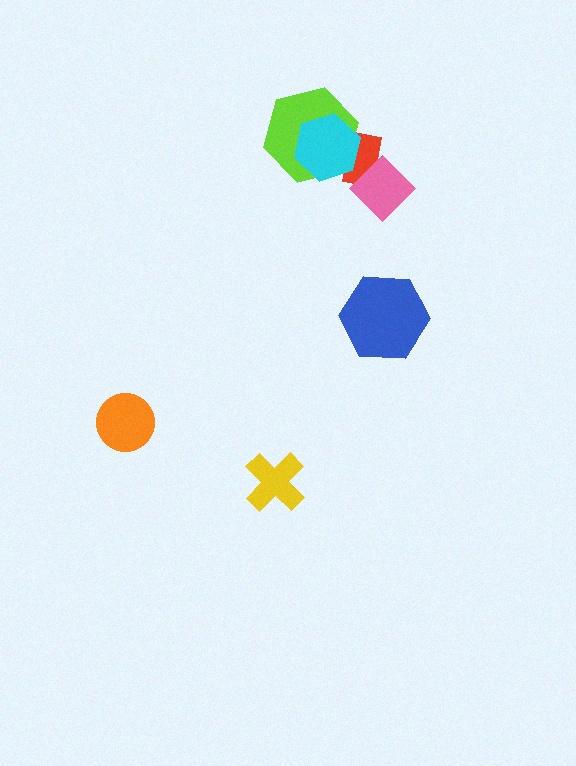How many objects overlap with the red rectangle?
3 objects overlap with the red rectangle.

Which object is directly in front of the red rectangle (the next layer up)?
The lime hexagon is directly in front of the red rectangle.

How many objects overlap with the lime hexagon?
2 objects overlap with the lime hexagon.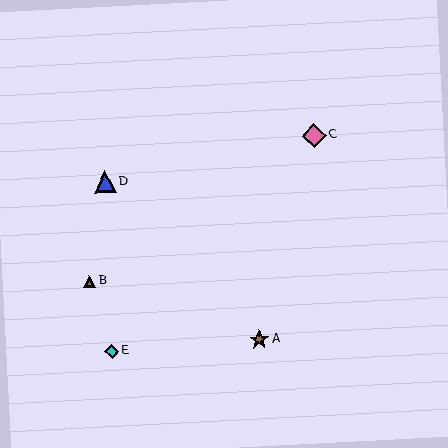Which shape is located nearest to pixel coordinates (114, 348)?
The cyan diamond (labeled E) at (112, 351) is nearest to that location.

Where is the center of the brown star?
The center of the brown star is at (259, 340).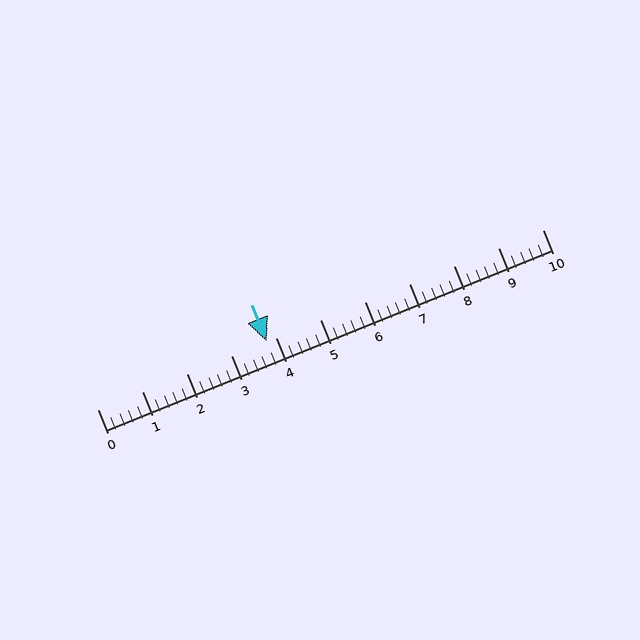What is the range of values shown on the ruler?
The ruler shows values from 0 to 10.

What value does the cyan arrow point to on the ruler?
The cyan arrow points to approximately 3.8.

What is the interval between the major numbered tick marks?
The major tick marks are spaced 1 units apart.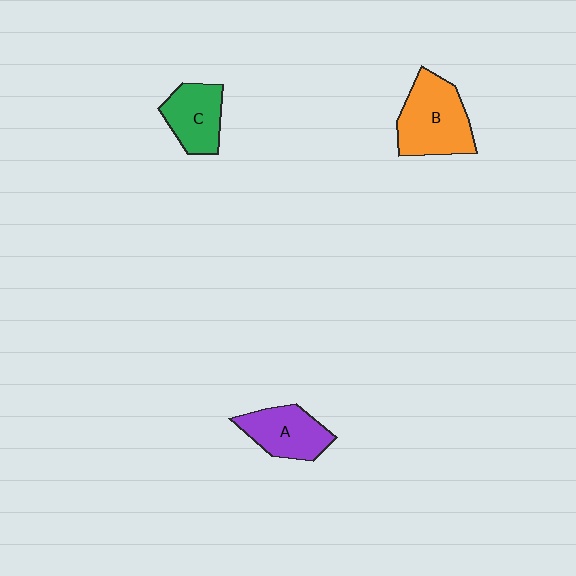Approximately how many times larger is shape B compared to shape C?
Approximately 1.4 times.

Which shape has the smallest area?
Shape C (green).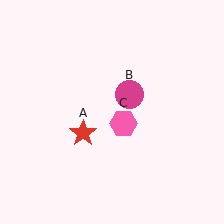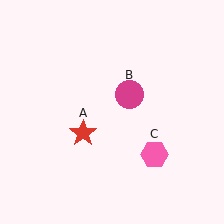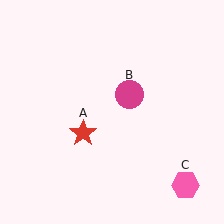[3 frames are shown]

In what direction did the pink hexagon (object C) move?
The pink hexagon (object C) moved down and to the right.